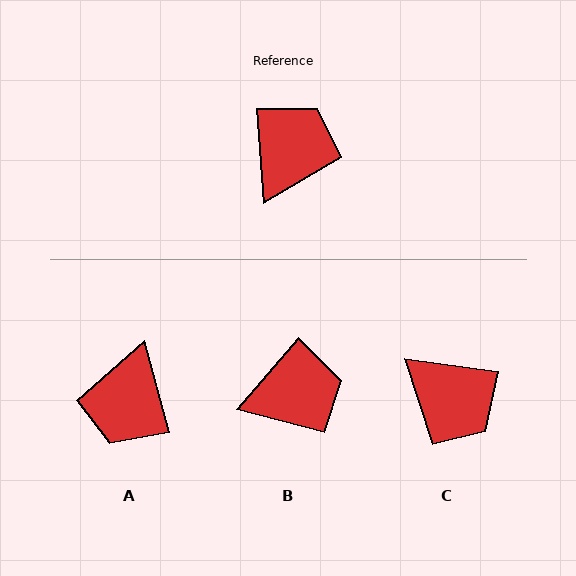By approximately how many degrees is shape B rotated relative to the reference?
Approximately 45 degrees clockwise.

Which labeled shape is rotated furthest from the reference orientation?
A, about 170 degrees away.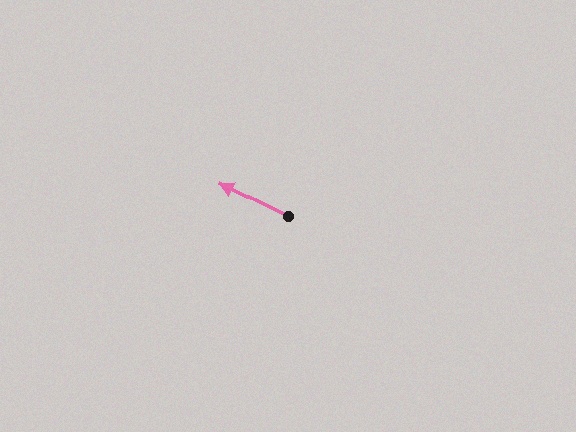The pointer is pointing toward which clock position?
Roughly 10 o'clock.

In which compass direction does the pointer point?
Northwest.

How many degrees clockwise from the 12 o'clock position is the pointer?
Approximately 296 degrees.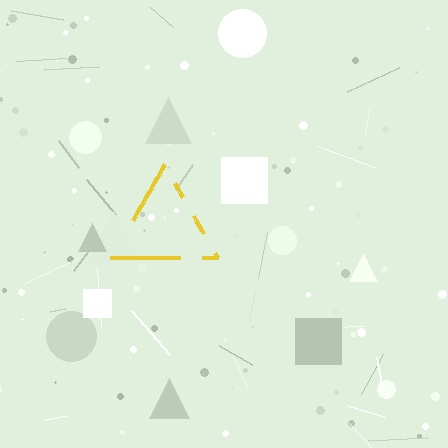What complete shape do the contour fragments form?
The contour fragments form a triangle.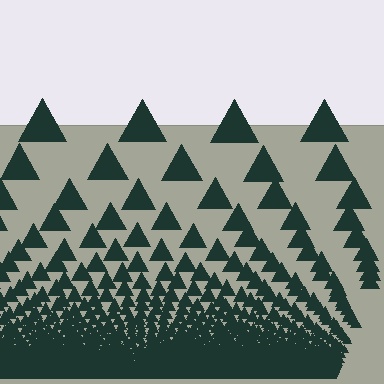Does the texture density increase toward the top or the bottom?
Density increases toward the bottom.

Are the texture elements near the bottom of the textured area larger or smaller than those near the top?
Smaller. The gradient is inverted — elements near the bottom are smaller and denser.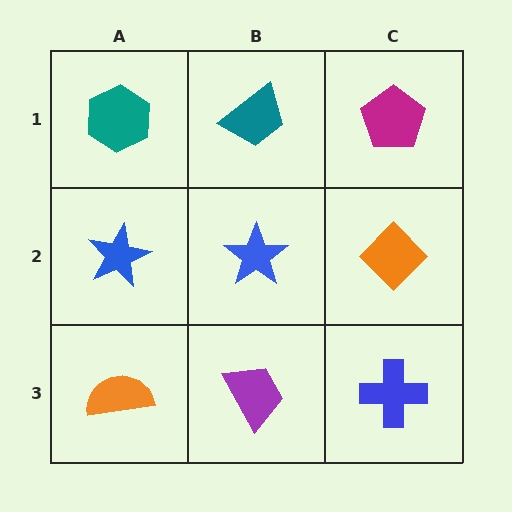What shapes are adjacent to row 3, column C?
An orange diamond (row 2, column C), a purple trapezoid (row 3, column B).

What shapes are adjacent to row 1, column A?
A blue star (row 2, column A), a teal trapezoid (row 1, column B).